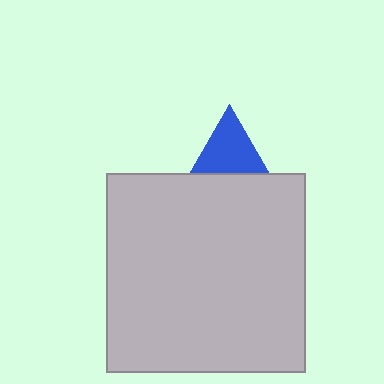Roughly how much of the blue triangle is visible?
About half of it is visible (roughly 49%).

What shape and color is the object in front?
The object in front is a light gray square.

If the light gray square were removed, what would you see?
You would see the complete blue triangle.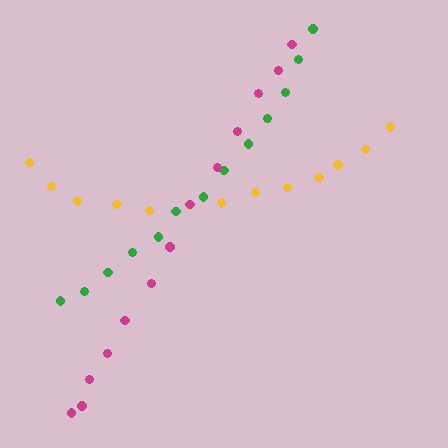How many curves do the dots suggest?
There are 3 distinct paths.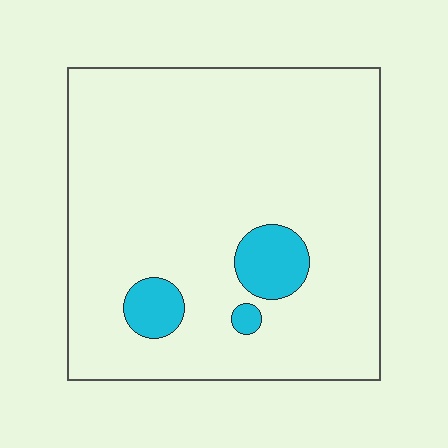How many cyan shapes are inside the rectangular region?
3.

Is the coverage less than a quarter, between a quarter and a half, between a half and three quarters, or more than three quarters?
Less than a quarter.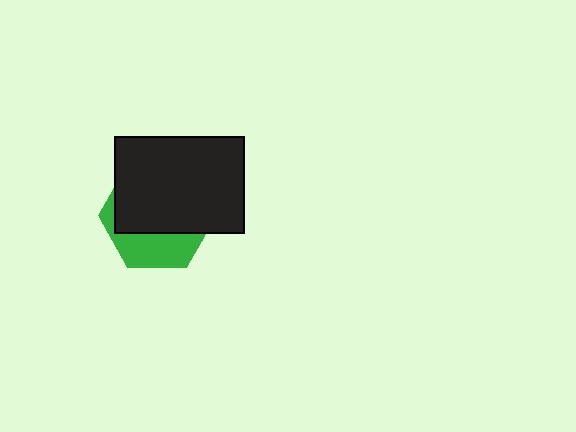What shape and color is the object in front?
The object in front is a black rectangle.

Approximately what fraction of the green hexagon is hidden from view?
Roughly 67% of the green hexagon is hidden behind the black rectangle.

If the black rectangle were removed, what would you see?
You would see the complete green hexagon.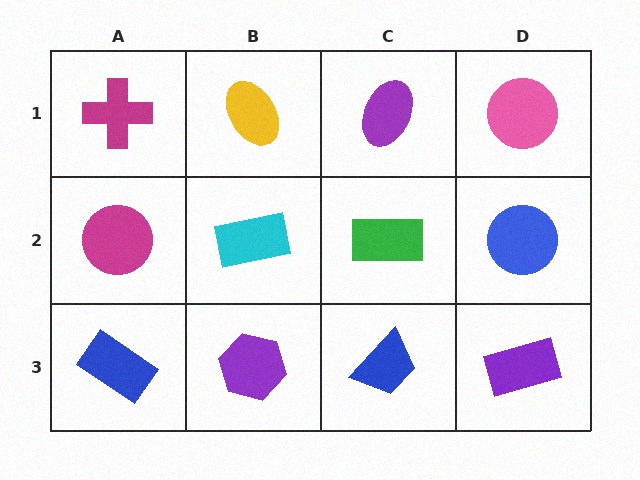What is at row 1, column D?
A pink circle.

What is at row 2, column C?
A green rectangle.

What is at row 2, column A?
A magenta circle.